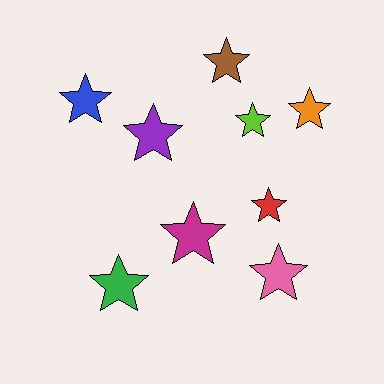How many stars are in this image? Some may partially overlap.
There are 9 stars.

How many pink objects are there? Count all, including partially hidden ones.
There is 1 pink object.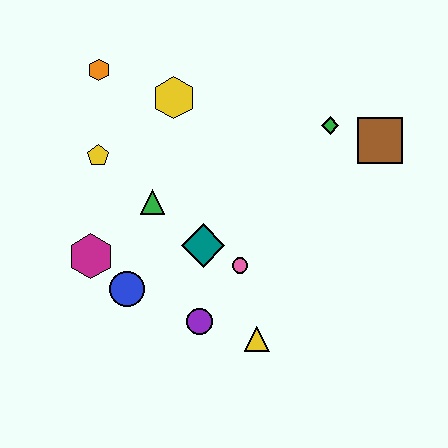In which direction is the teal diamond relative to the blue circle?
The teal diamond is to the right of the blue circle.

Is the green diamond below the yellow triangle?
No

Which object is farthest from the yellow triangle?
The orange hexagon is farthest from the yellow triangle.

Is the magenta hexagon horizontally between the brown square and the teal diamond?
No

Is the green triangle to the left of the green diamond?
Yes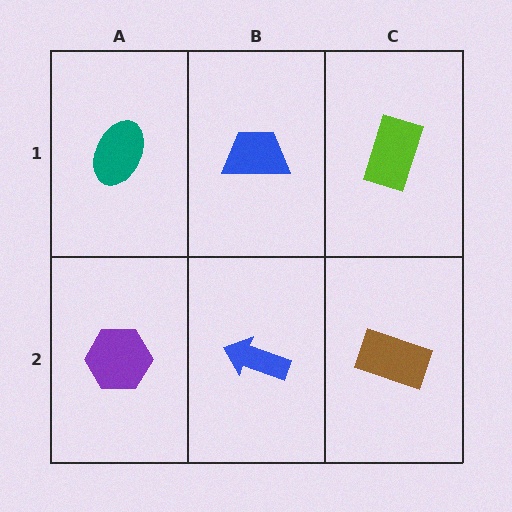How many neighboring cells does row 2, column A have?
2.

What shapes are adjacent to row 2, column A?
A teal ellipse (row 1, column A), a blue arrow (row 2, column B).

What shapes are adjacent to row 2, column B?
A blue trapezoid (row 1, column B), a purple hexagon (row 2, column A), a brown rectangle (row 2, column C).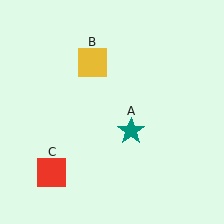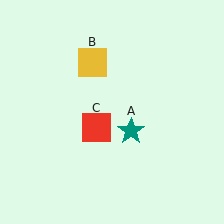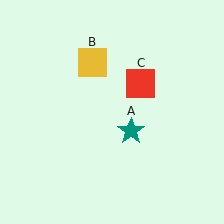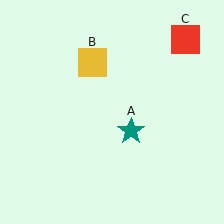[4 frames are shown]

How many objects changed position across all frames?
1 object changed position: red square (object C).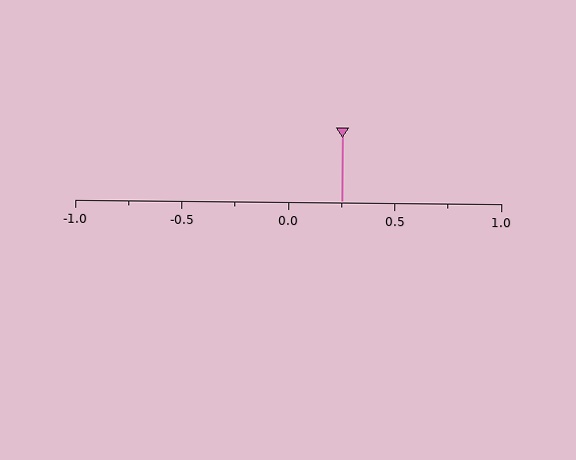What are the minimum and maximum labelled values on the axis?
The axis runs from -1.0 to 1.0.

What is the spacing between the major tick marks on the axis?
The major ticks are spaced 0.5 apart.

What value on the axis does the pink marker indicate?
The marker indicates approximately 0.25.